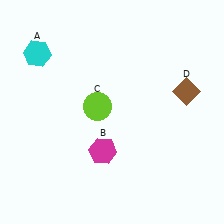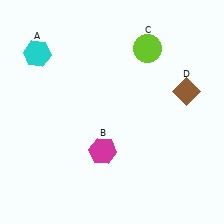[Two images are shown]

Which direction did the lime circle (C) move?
The lime circle (C) moved up.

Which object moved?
The lime circle (C) moved up.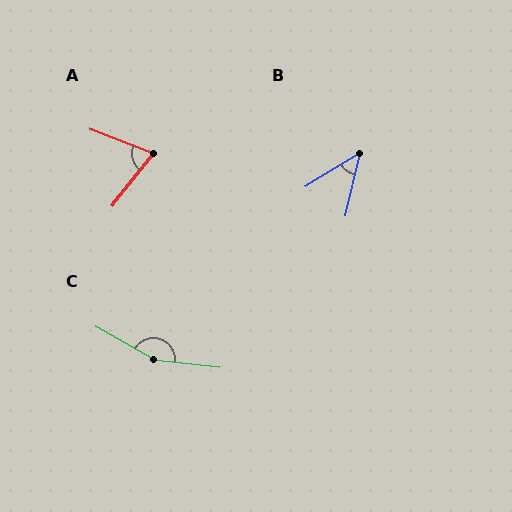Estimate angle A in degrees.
Approximately 73 degrees.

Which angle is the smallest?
B, at approximately 45 degrees.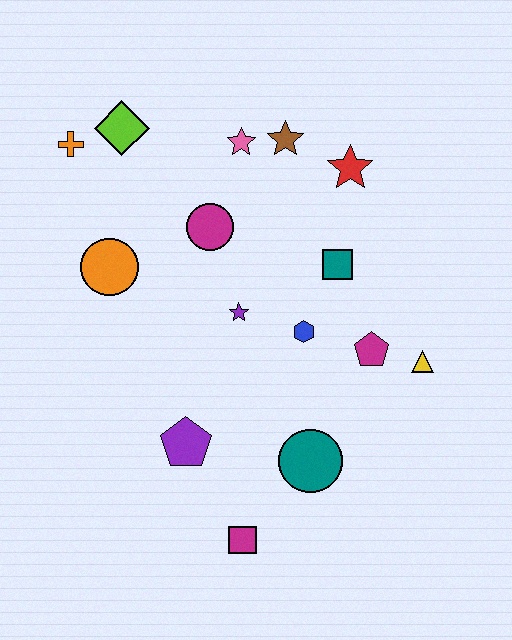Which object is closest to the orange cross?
The lime diamond is closest to the orange cross.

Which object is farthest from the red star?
The magenta square is farthest from the red star.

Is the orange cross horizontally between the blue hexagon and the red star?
No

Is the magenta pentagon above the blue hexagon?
No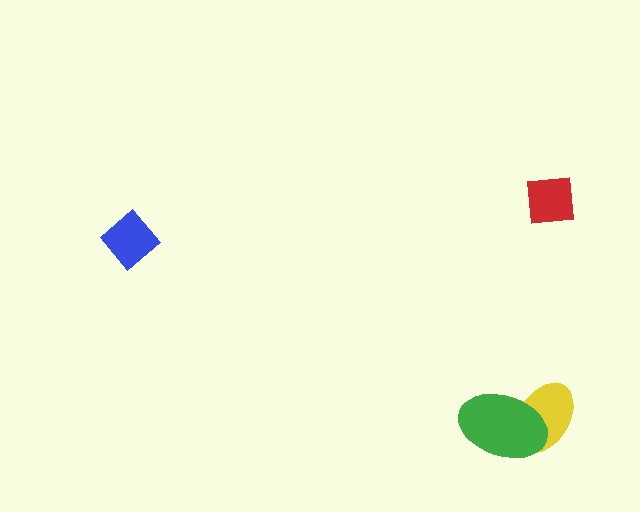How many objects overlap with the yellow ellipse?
1 object overlaps with the yellow ellipse.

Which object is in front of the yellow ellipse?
The green ellipse is in front of the yellow ellipse.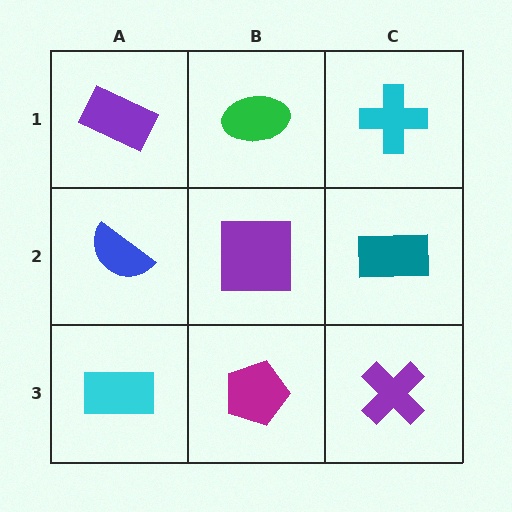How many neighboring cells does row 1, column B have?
3.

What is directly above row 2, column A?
A purple rectangle.